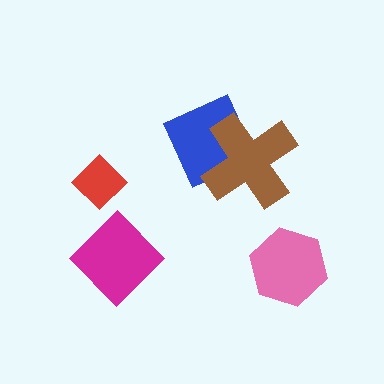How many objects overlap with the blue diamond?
1 object overlaps with the blue diamond.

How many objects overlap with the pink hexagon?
0 objects overlap with the pink hexagon.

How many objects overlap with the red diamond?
0 objects overlap with the red diamond.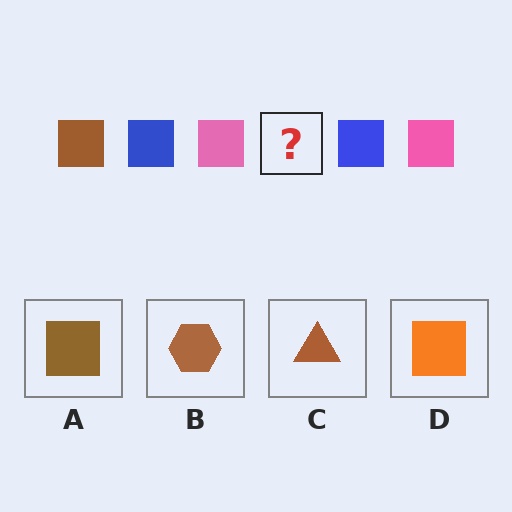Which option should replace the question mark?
Option A.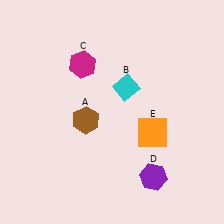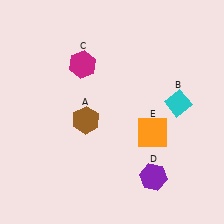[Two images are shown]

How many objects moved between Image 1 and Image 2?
1 object moved between the two images.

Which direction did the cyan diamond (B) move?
The cyan diamond (B) moved right.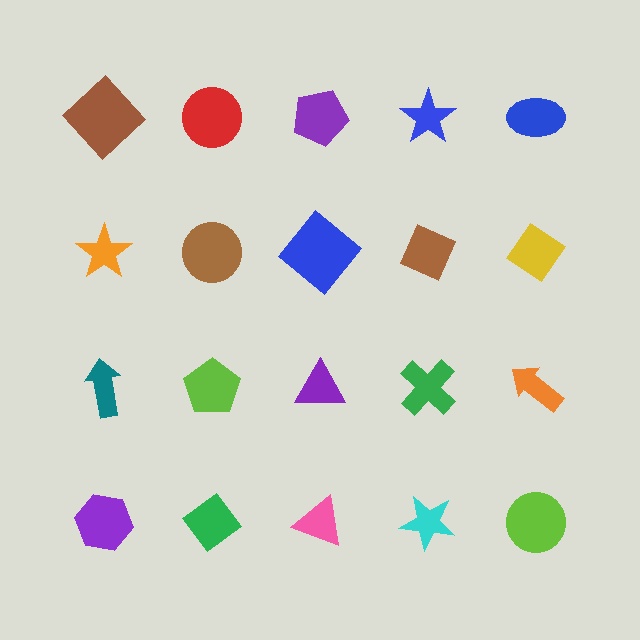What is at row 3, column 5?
An orange arrow.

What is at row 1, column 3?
A purple pentagon.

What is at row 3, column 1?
A teal arrow.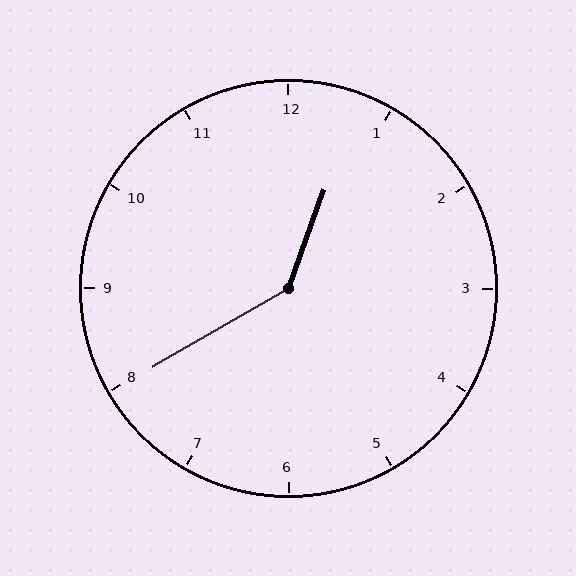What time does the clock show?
12:40.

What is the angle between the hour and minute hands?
Approximately 140 degrees.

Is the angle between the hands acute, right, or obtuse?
It is obtuse.